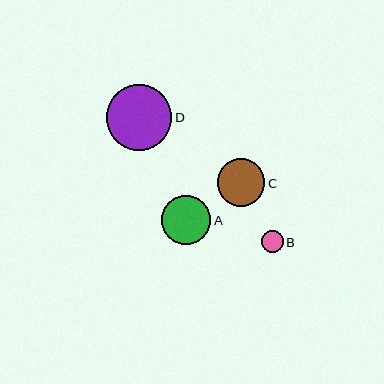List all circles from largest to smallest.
From largest to smallest: D, A, C, B.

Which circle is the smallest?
Circle B is the smallest with a size of approximately 22 pixels.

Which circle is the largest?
Circle D is the largest with a size of approximately 65 pixels.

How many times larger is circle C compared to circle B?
Circle C is approximately 2.1 times the size of circle B.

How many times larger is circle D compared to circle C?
Circle D is approximately 1.4 times the size of circle C.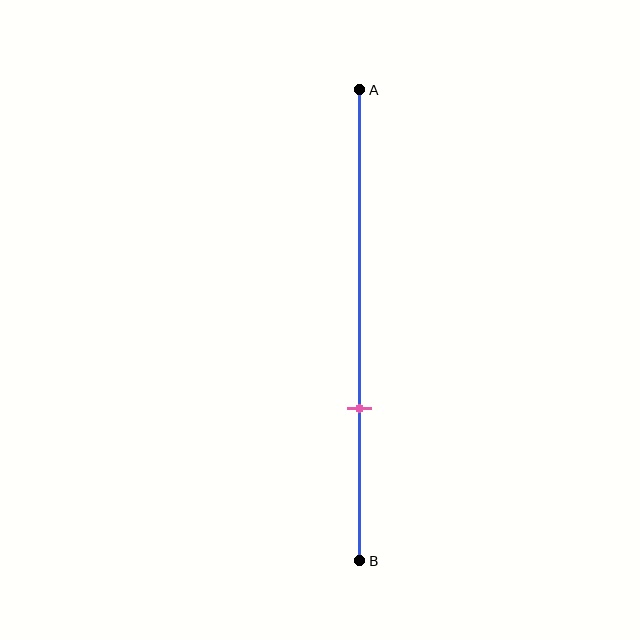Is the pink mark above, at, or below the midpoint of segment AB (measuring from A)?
The pink mark is below the midpoint of segment AB.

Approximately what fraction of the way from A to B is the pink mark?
The pink mark is approximately 70% of the way from A to B.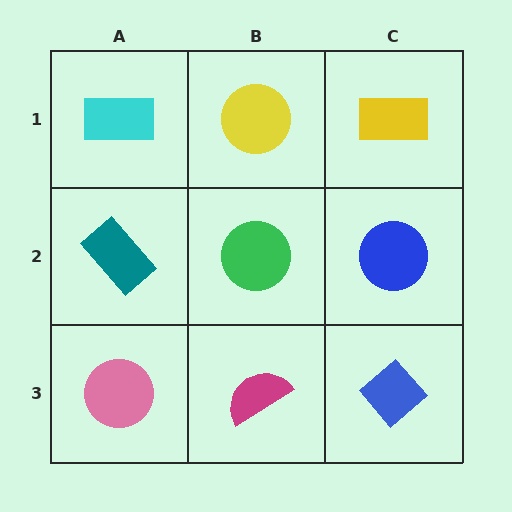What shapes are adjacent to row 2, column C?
A yellow rectangle (row 1, column C), a blue diamond (row 3, column C), a green circle (row 2, column B).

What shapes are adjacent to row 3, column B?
A green circle (row 2, column B), a pink circle (row 3, column A), a blue diamond (row 3, column C).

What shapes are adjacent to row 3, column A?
A teal rectangle (row 2, column A), a magenta semicircle (row 3, column B).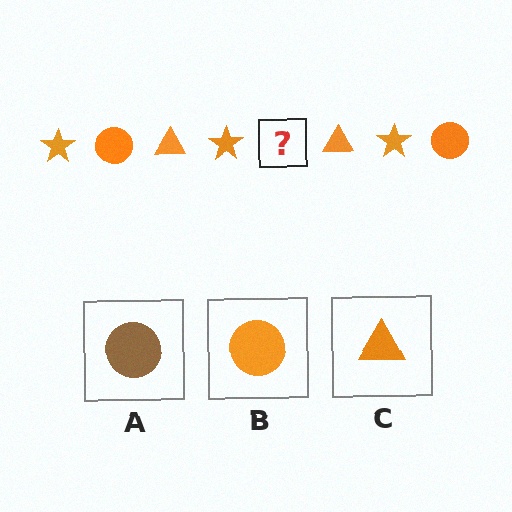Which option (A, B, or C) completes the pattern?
B.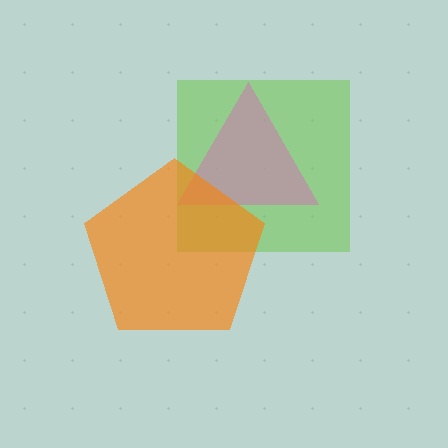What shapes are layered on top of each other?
The layered shapes are: a lime square, a pink triangle, an orange pentagon.